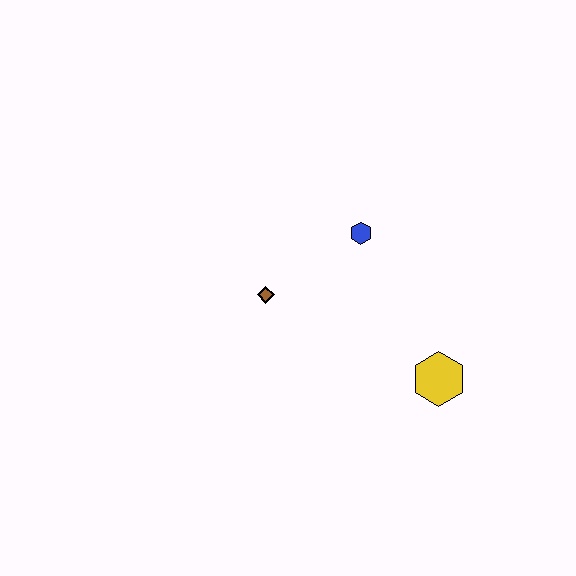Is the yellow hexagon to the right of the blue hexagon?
Yes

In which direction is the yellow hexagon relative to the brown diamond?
The yellow hexagon is to the right of the brown diamond.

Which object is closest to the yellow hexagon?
The blue hexagon is closest to the yellow hexagon.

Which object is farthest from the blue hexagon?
The yellow hexagon is farthest from the blue hexagon.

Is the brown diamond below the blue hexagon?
Yes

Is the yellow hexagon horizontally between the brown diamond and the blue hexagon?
No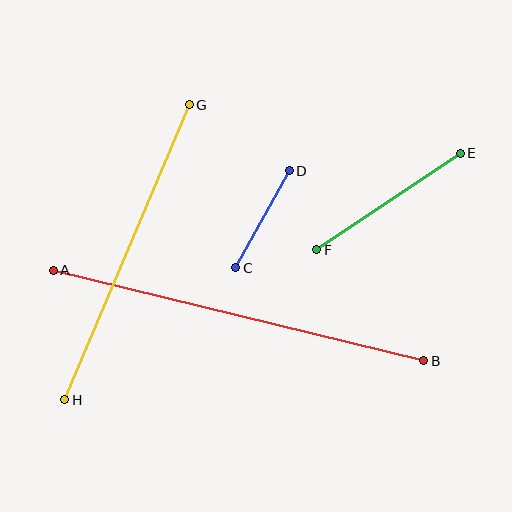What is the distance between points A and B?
The distance is approximately 381 pixels.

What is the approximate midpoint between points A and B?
The midpoint is at approximately (239, 316) pixels.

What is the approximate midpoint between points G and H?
The midpoint is at approximately (127, 252) pixels.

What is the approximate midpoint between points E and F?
The midpoint is at approximately (389, 201) pixels.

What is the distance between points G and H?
The distance is approximately 320 pixels.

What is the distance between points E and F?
The distance is approximately 173 pixels.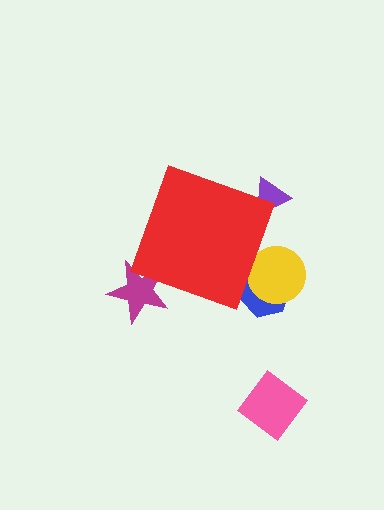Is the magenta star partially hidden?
Yes, the magenta star is partially hidden behind the red diamond.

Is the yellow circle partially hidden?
Yes, the yellow circle is partially hidden behind the red diamond.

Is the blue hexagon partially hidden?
Yes, the blue hexagon is partially hidden behind the red diamond.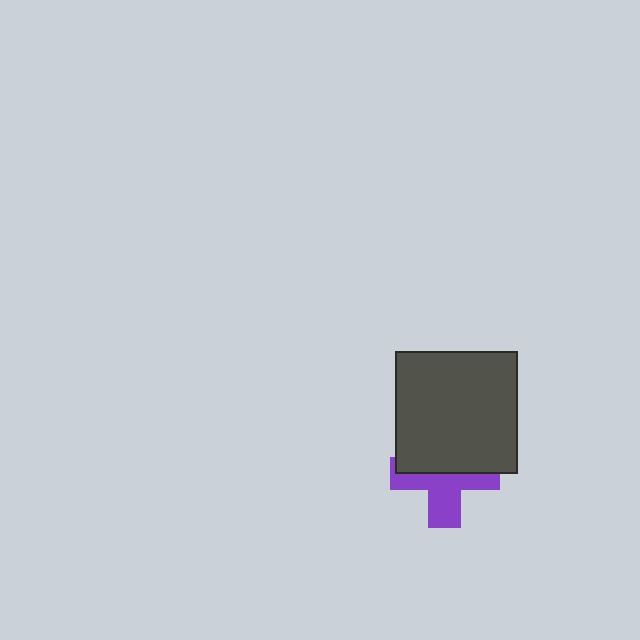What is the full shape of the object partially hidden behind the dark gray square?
The partially hidden object is a purple cross.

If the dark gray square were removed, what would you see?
You would see the complete purple cross.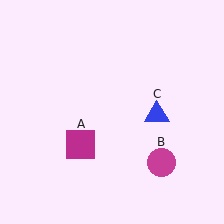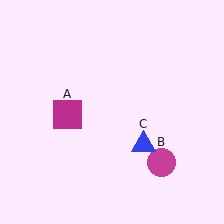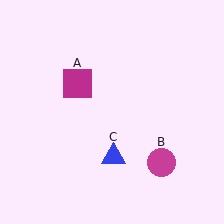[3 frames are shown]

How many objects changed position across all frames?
2 objects changed position: magenta square (object A), blue triangle (object C).